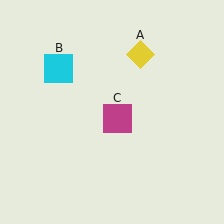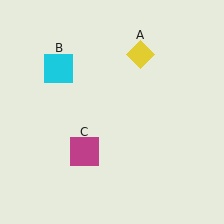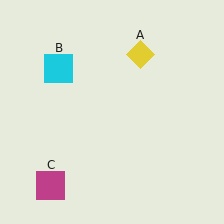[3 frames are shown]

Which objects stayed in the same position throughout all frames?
Yellow diamond (object A) and cyan square (object B) remained stationary.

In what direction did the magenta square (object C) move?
The magenta square (object C) moved down and to the left.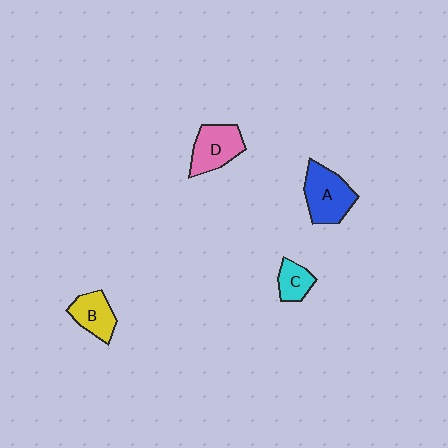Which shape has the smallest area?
Shape C (cyan).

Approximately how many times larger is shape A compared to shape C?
Approximately 2.0 times.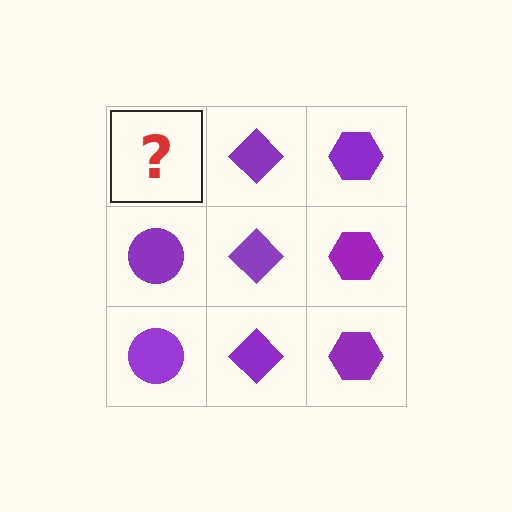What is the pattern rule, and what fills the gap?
The rule is that each column has a consistent shape. The gap should be filled with a purple circle.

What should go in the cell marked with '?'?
The missing cell should contain a purple circle.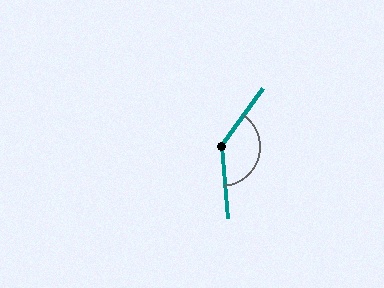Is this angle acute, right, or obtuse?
It is obtuse.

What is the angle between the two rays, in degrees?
Approximately 139 degrees.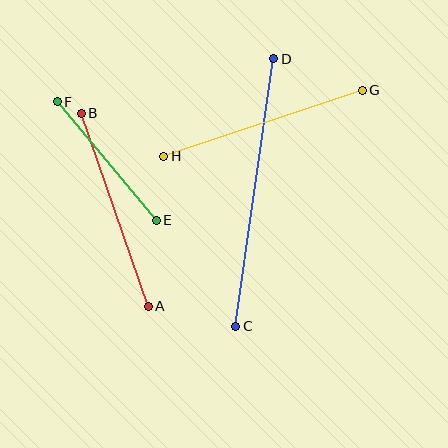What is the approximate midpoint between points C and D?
The midpoint is at approximately (255, 193) pixels.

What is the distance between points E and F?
The distance is approximately 154 pixels.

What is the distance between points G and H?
The distance is approximately 209 pixels.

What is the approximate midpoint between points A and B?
The midpoint is at approximately (115, 210) pixels.